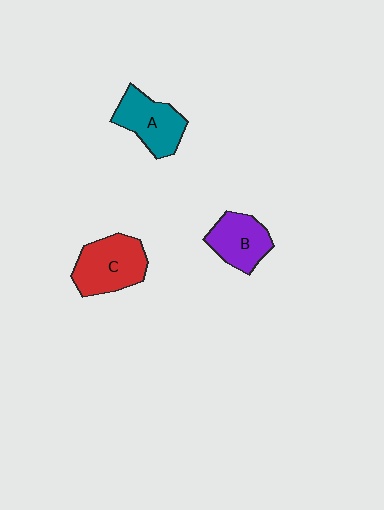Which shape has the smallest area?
Shape B (purple).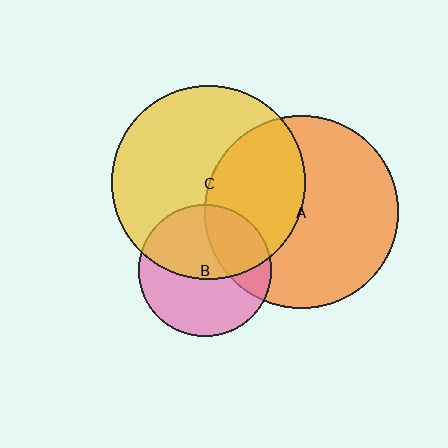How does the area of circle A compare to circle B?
Approximately 2.1 times.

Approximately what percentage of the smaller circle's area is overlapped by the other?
Approximately 30%.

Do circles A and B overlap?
Yes.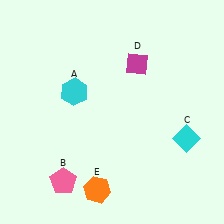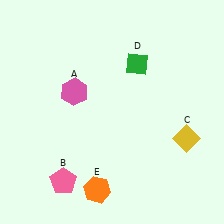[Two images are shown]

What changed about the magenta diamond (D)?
In Image 1, D is magenta. In Image 2, it changed to green.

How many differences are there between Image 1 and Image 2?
There are 3 differences between the two images.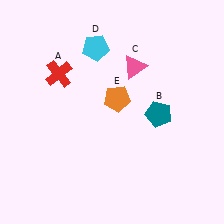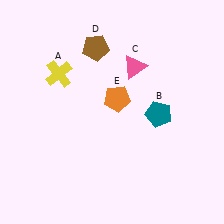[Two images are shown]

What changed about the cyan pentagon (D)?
In Image 1, D is cyan. In Image 2, it changed to brown.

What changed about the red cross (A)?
In Image 1, A is red. In Image 2, it changed to yellow.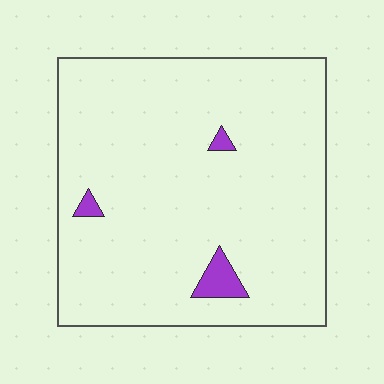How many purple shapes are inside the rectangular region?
3.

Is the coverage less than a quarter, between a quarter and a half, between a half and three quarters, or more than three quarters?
Less than a quarter.